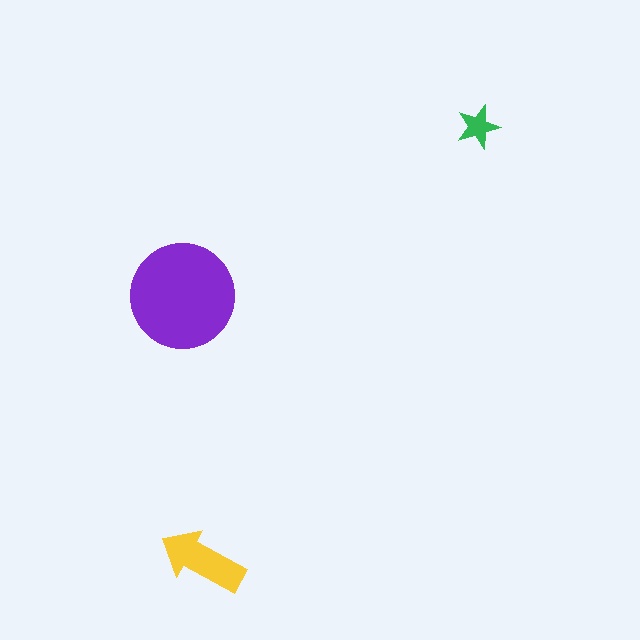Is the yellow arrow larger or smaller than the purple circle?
Smaller.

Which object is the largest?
The purple circle.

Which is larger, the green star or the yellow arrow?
The yellow arrow.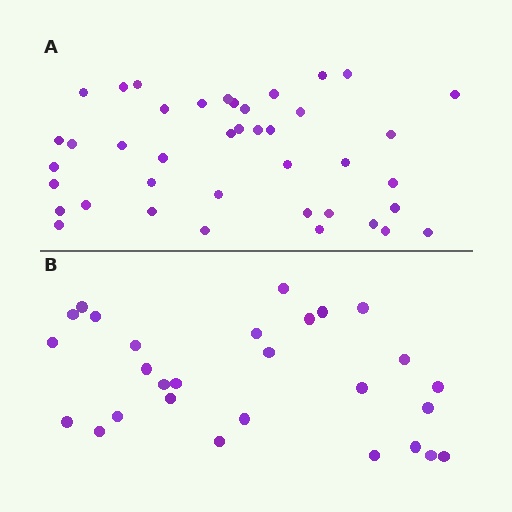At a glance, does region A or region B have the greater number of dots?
Region A (the top region) has more dots.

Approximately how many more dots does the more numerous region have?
Region A has approximately 15 more dots than region B.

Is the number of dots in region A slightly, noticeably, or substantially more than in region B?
Region A has substantially more. The ratio is roughly 1.5 to 1.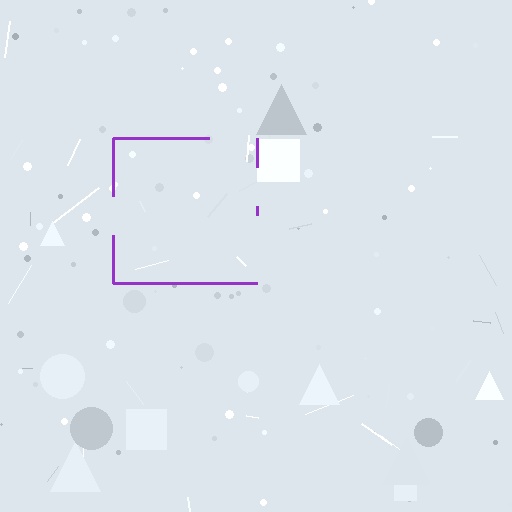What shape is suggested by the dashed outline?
The dashed outline suggests a square.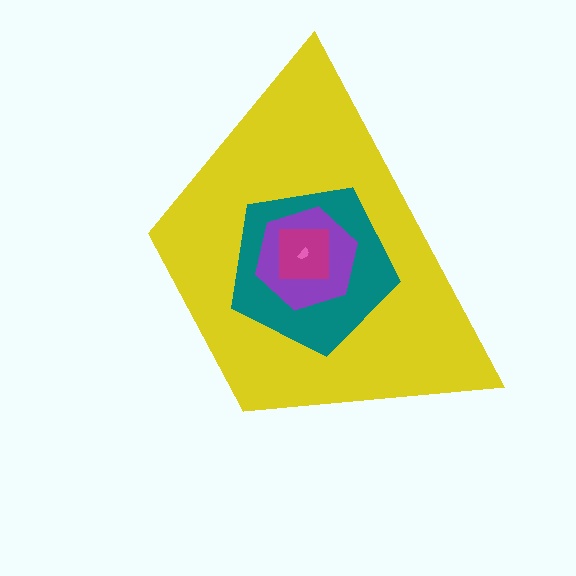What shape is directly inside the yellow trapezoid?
The teal pentagon.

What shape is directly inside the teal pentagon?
The purple hexagon.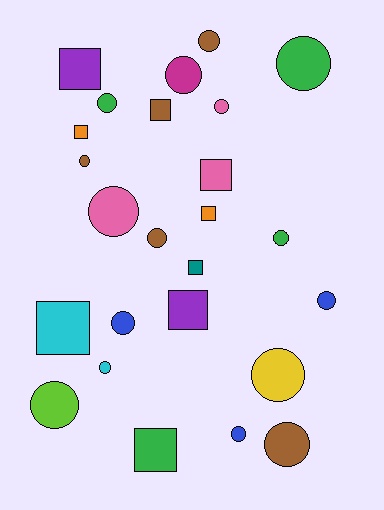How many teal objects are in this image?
There is 1 teal object.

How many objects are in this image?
There are 25 objects.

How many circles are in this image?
There are 16 circles.